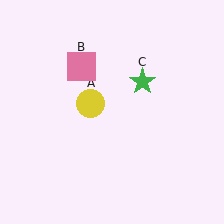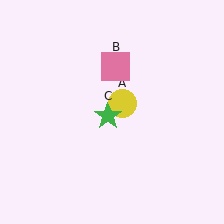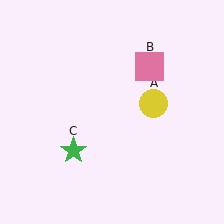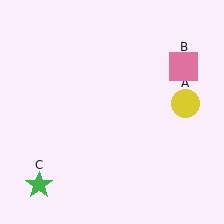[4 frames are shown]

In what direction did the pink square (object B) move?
The pink square (object B) moved right.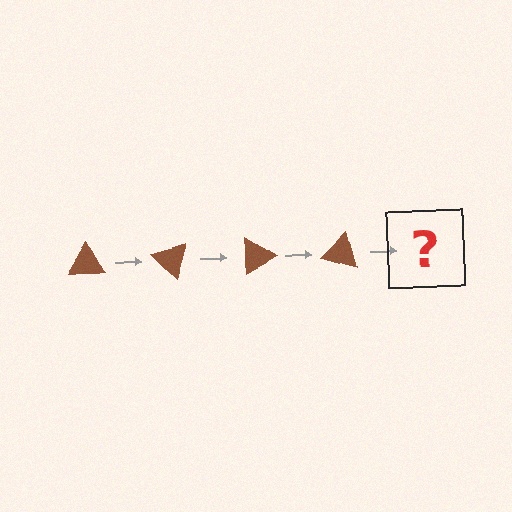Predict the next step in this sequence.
The next step is a brown triangle rotated 180 degrees.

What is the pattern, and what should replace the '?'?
The pattern is that the triangle rotates 45 degrees each step. The '?' should be a brown triangle rotated 180 degrees.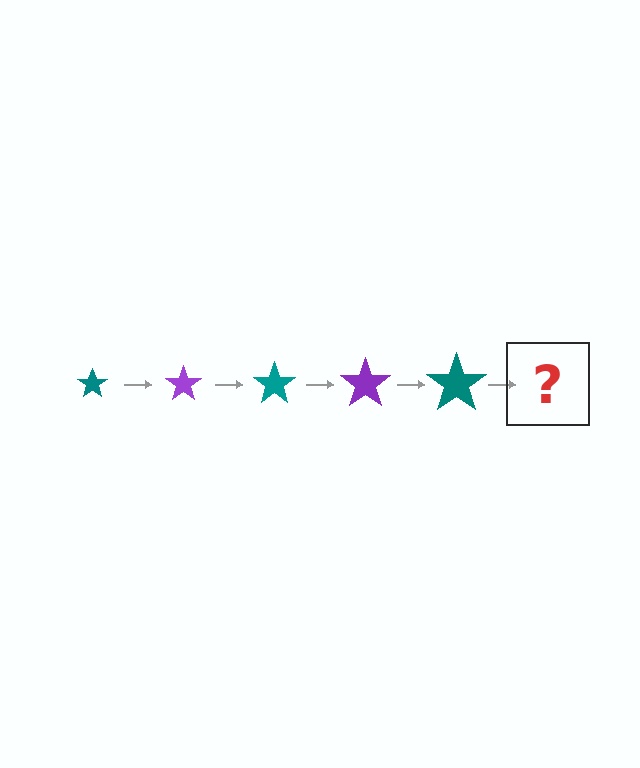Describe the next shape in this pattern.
It should be a purple star, larger than the previous one.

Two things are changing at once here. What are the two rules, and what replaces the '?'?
The two rules are that the star grows larger each step and the color cycles through teal and purple. The '?' should be a purple star, larger than the previous one.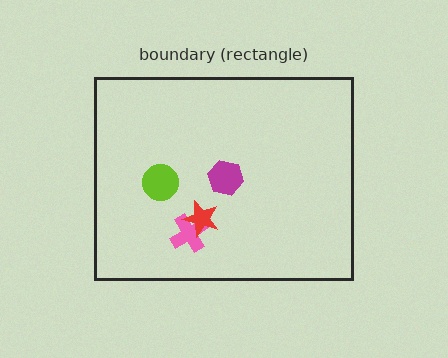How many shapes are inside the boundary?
4 inside, 0 outside.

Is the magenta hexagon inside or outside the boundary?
Inside.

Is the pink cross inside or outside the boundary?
Inside.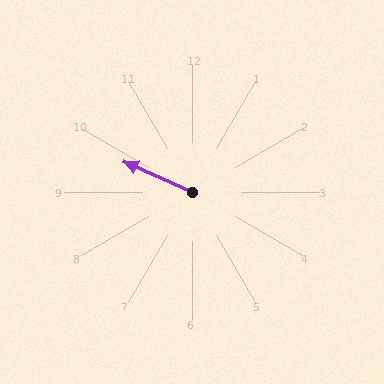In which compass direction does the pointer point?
Northwest.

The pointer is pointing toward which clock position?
Roughly 10 o'clock.